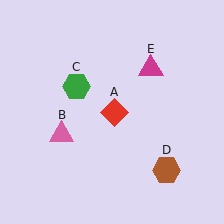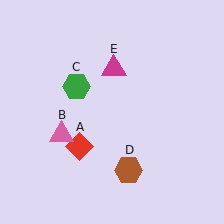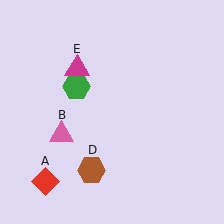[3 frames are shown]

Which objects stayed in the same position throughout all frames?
Pink triangle (object B) and green hexagon (object C) remained stationary.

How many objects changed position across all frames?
3 objects changed position: red diamond (object A), brown hexagon (object D), magenta triangle (object E).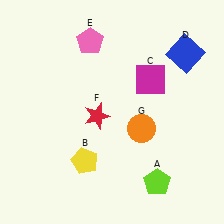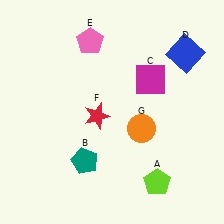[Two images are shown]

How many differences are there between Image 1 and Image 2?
There is 1 difference between the two images.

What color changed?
The pentagon (B) changed from yellow in Image 1 to teal in Image 2.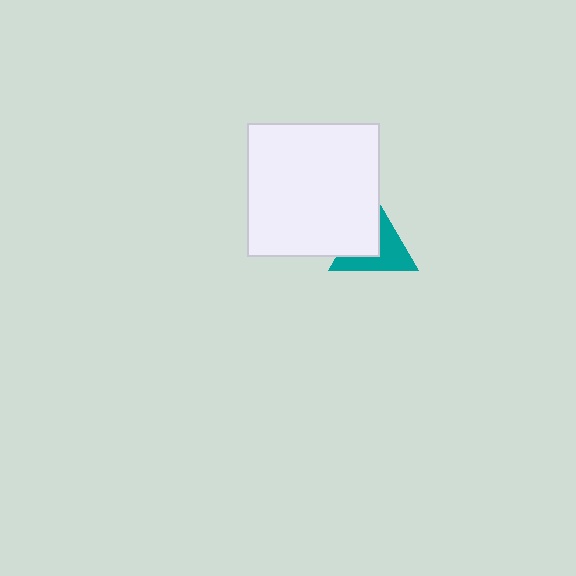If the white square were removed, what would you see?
You would see the complete teal triangle.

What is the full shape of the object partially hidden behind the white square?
The partially hidden object is a teal triangle.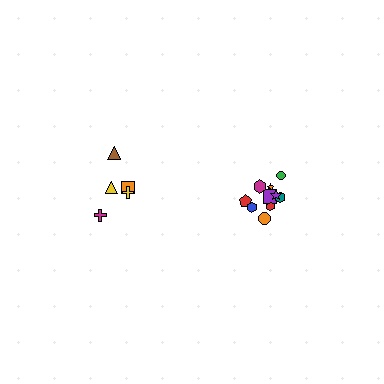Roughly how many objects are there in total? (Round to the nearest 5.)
Roughly 15 objects in total.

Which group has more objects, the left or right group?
The right group.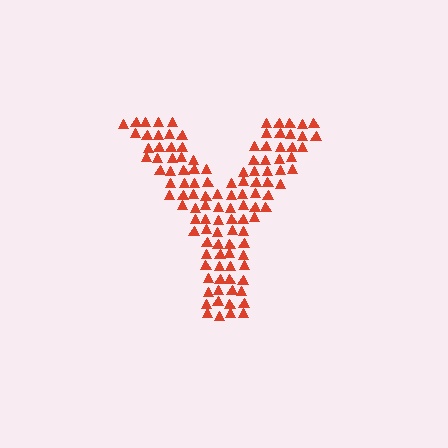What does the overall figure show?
The overall figure shows the letter Y.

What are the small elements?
The small elements are triangles.